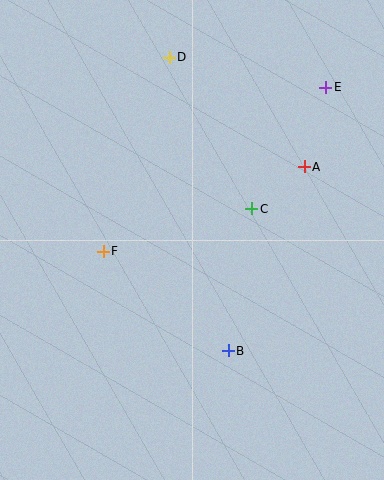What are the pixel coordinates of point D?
Point D is at (169, 57).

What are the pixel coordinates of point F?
Point F is at (103, 251).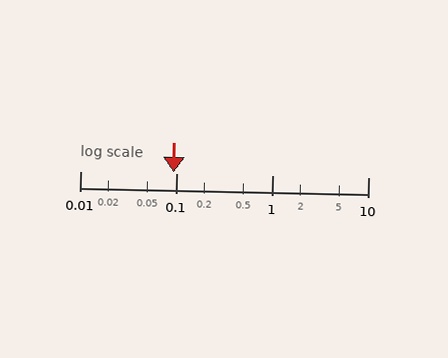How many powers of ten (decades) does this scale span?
The scale spans 3 decades, from 0.01 to 10.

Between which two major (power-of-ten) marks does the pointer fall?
The pointer is between 0.01 and 0.1.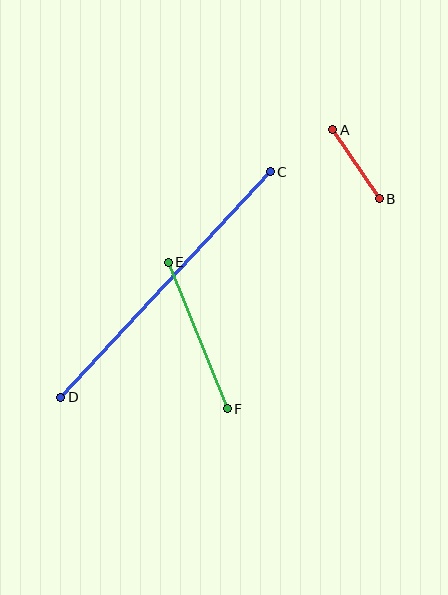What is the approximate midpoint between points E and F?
The midpoint is at approximately (198, 335) pixels.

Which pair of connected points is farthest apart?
Points C and D are farthest apart.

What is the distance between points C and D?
The distance is approximately 308 pixels.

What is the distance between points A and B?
The distance is approximately 83 pixels.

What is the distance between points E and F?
The distance is approximately 158 pixels.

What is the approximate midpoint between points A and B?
The midpoint is at approximately (356, 164) pixels.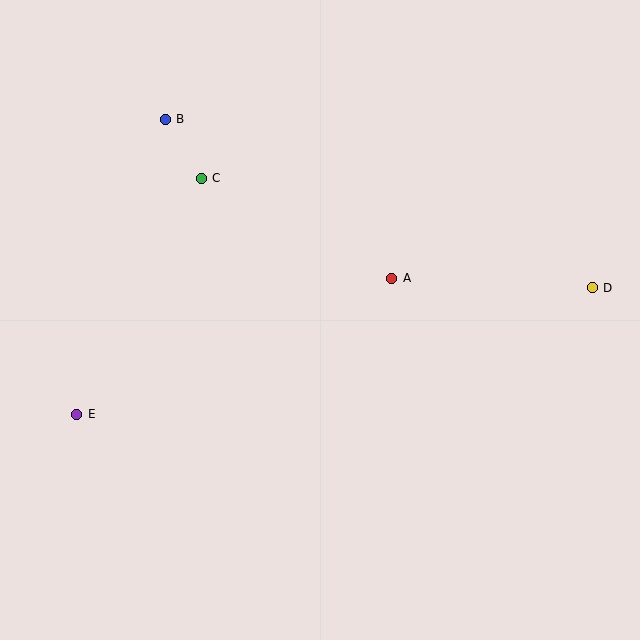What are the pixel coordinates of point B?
Point B is at (165, 119).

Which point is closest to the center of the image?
Point A at (392, 278) is closest to the center.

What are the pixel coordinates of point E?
Point E is at (77, 414).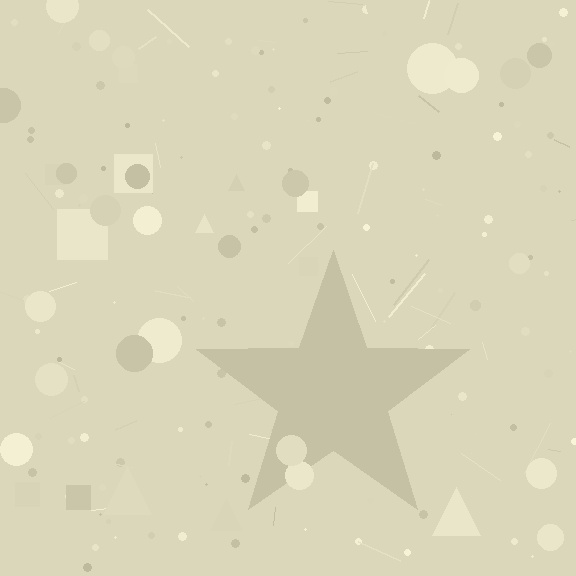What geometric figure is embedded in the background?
A star is embedded in the background.